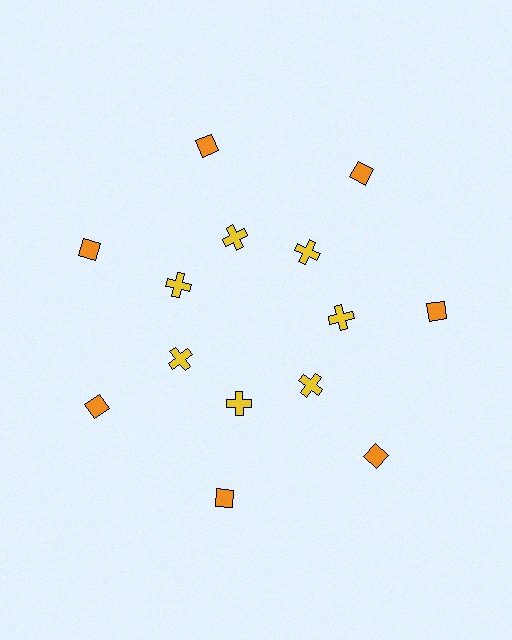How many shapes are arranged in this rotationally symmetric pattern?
There are 14 shapes, arranged in 7 groups of 2.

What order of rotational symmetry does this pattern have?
This pattern has 7-fold rotational symmetry.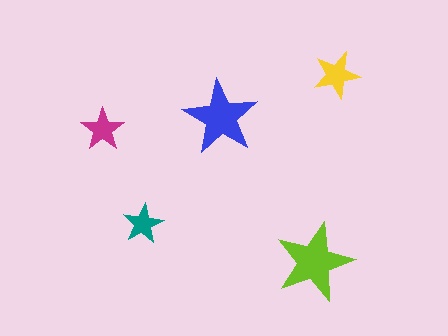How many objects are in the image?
There are 5 objects in the image.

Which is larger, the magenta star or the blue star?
The blue one.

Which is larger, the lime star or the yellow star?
The lime one.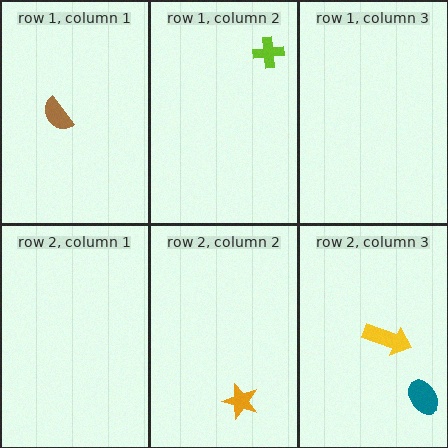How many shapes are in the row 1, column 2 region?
1.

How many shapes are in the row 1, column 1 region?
1.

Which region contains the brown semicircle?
The row 1, column 1 region.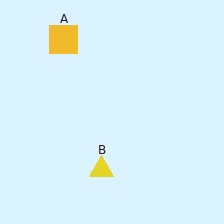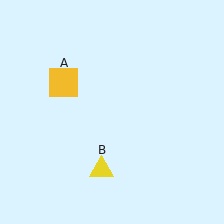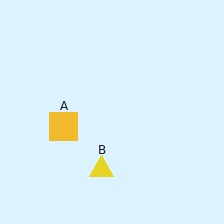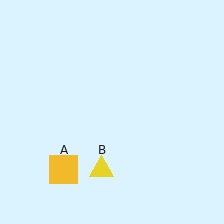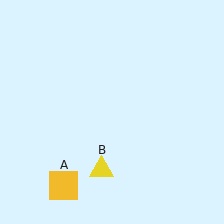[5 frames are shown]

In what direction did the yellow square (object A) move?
The yellow square (object A) moved down.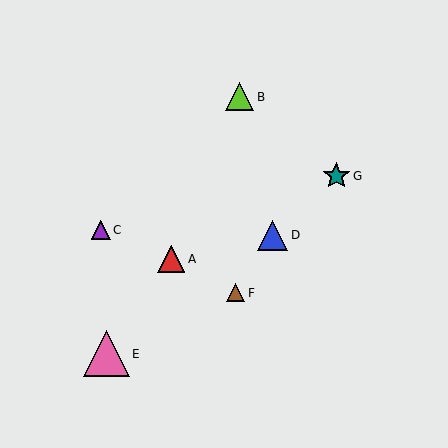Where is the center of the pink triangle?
The center of the pink triangle is at (106, 354).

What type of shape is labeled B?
Shape B is a lime triangle.